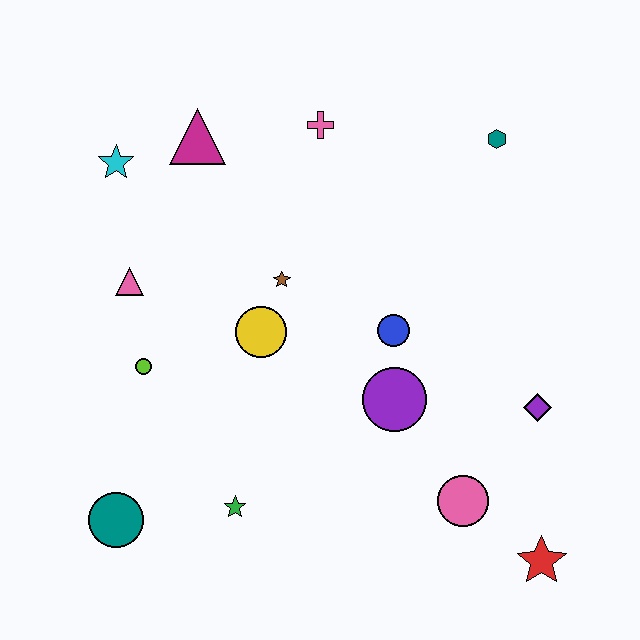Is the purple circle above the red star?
Yes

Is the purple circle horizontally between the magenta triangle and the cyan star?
No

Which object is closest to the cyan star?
The magenta triangle is closest to the cyan star.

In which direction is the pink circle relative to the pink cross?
The pink circle is below the pink cross.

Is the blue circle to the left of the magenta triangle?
No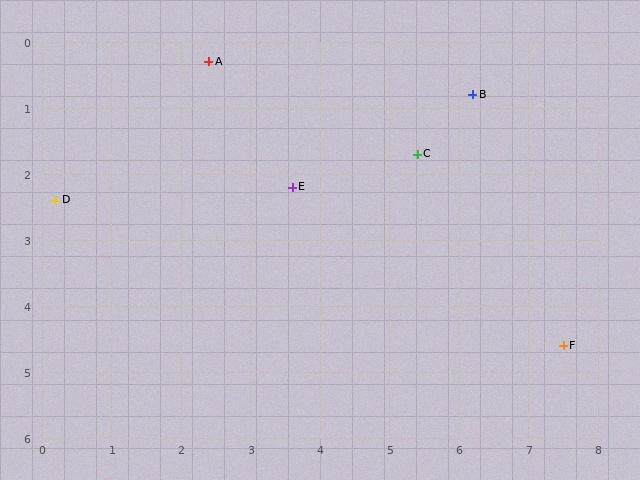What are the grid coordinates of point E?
Point E is at approximately (3.6, 2.2).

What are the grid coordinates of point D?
Point D is at approximately (0.2, 2.4).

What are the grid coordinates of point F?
Point F is at approximately (7.5, 4.6).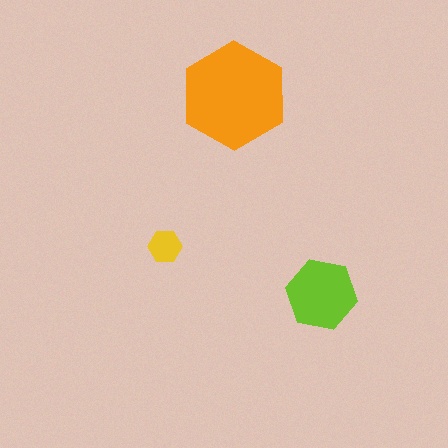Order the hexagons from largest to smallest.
the orange one, the lime one, the yellow one.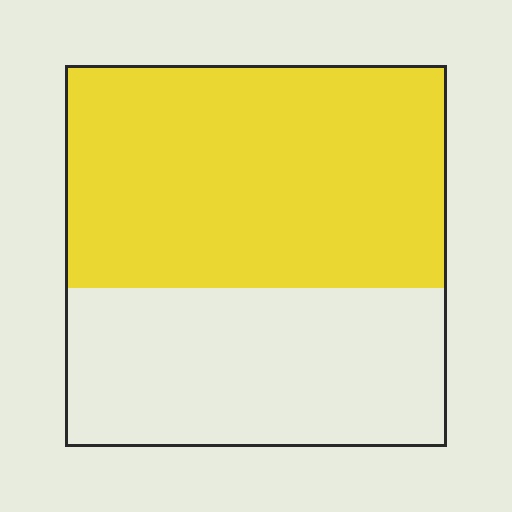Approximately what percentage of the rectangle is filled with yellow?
Approximately 60%.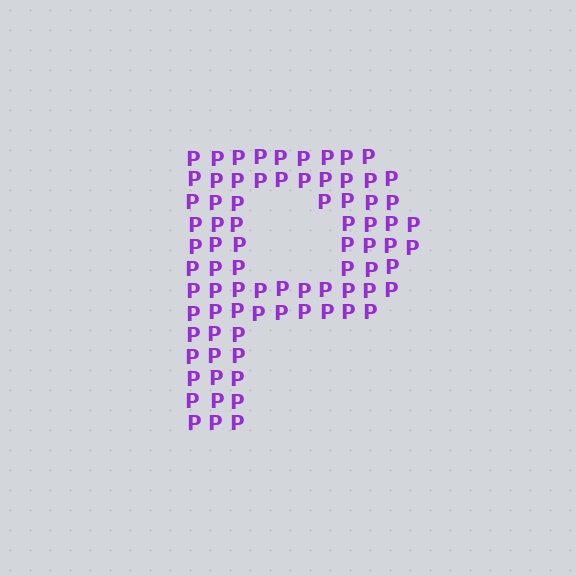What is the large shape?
The large shape is the letter P.